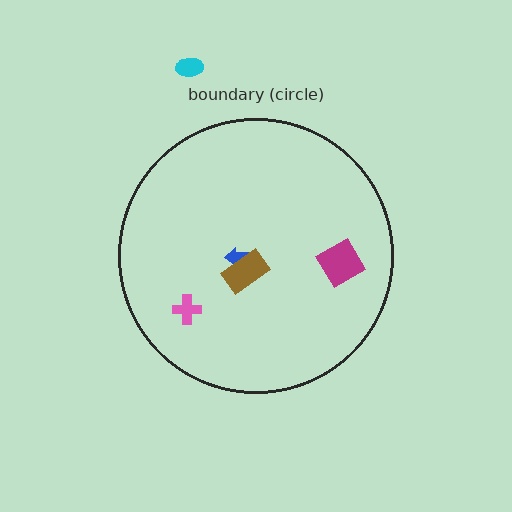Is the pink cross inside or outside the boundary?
Inside.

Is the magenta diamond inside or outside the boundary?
Inside.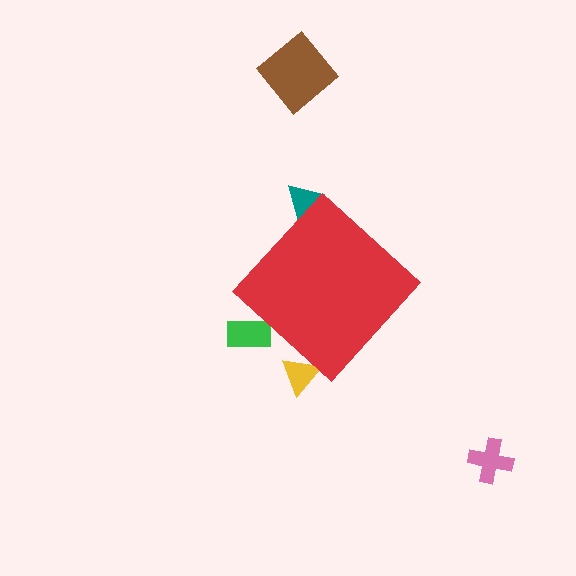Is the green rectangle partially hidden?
Yes, the green rectangle is partially hidden behind the red diamond.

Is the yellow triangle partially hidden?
Yes, the yellow triangle is partially hidden behind the red diamond.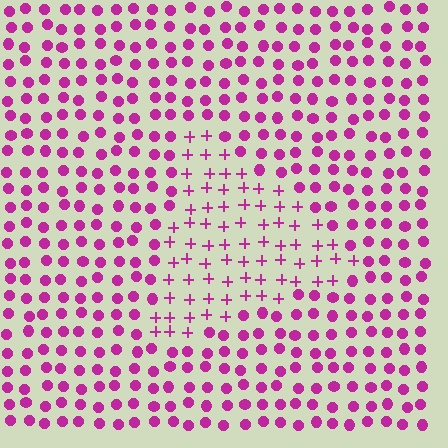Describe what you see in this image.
The image is filled with small magenta elements arranged in a uniform grid. A triangle-shaped region contains plus signs, while the surrounding area contains circles. The boundary is defined purely by the change in element shape.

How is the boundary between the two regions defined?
The boundary is defined by a change in element shape: plus signs inside vs. circles outside. All elements share the same color and spacing.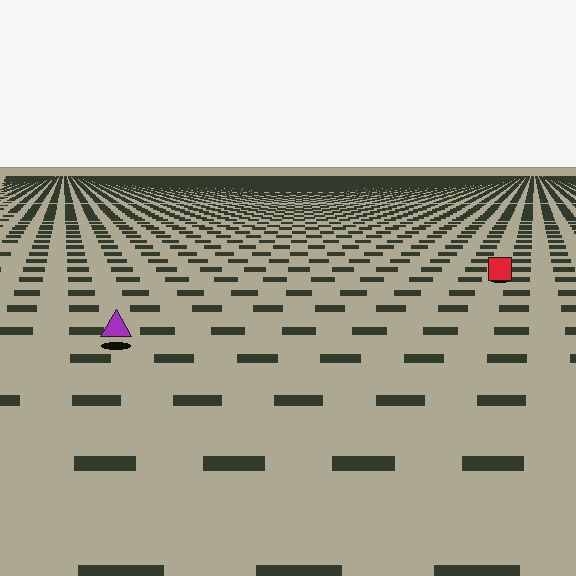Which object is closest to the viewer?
The purple triangle is closest. The texture marks near it are larger and more spread out.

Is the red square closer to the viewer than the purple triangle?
No. The purple triangle is closer — you can tell from the texture gradient: the ground texture is coarser near it.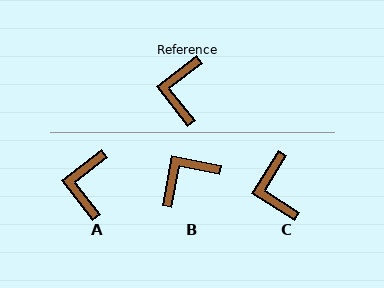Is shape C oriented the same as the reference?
No, it is off by about 21 degrees.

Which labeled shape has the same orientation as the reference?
A.